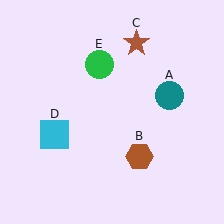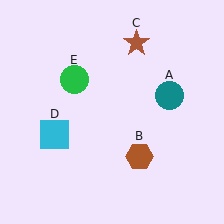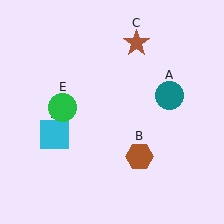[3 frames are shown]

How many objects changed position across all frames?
1 object changed position: green circle (object E).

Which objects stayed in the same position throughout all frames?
Teal circle (object A) and brown hexagon (object B) and brown star (object C) and cyan square (object D) remained stationary.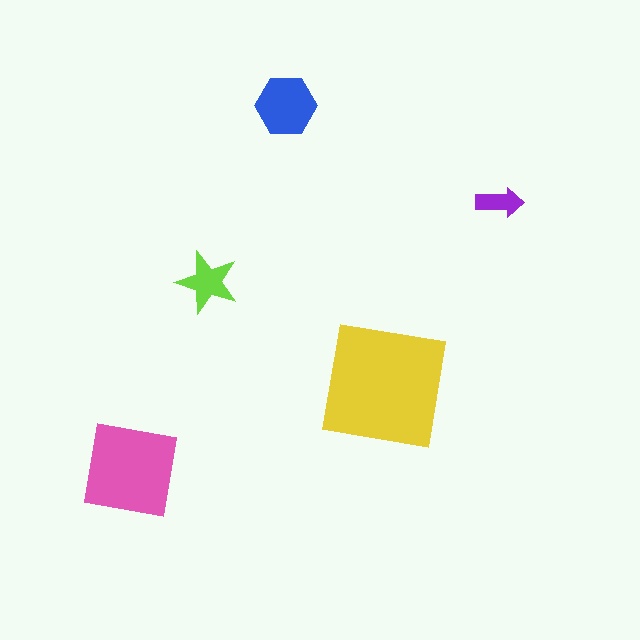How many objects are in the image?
There are 5 objects in the image.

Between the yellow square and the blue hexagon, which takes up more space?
The yellow square.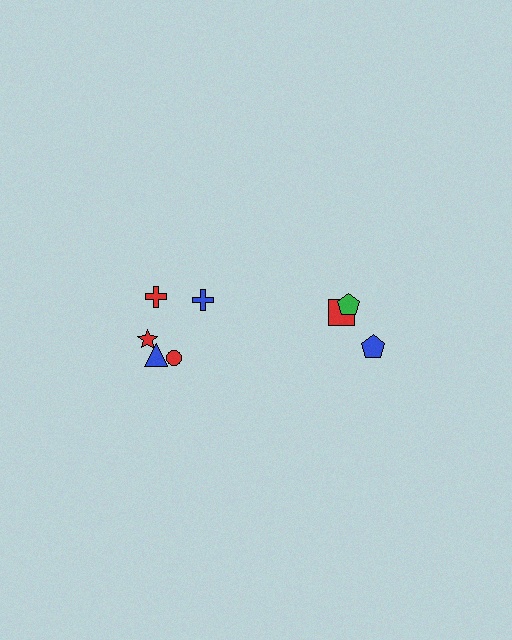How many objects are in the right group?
There are 3 objects.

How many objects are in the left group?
There are 5 objects.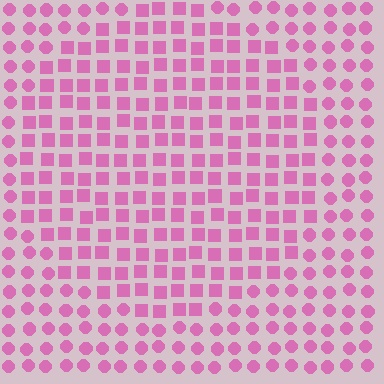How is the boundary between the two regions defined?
The boundary is defined by a change in element shape: squares inside vs. circles outside. All elements share the same color and spacing.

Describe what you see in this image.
The image is filled with small pink elements arranged in a uniform grid. A circle-shaped region contains squares, while the surrounding area contains circles. The boundary is defined purely by the change in element shape.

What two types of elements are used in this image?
The image uses squares inside the circle region and circles outside it.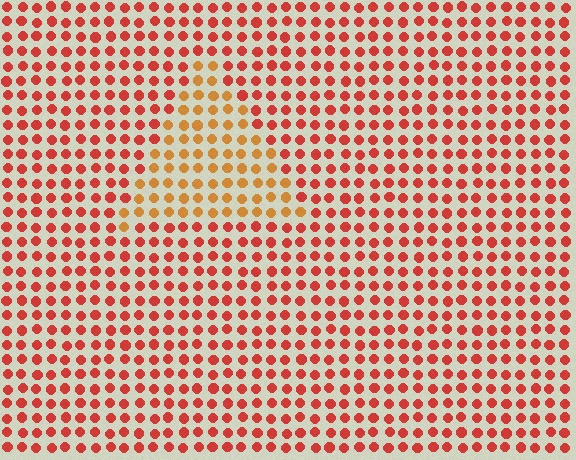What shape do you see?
I see a triangle.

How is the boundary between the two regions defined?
The boundary is defined purely by a slight shift in hue (about 31 degrees). Spacing, size, and orientation are identical on both sides.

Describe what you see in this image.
The image is filled with small red elements in a uniform arrangement. A triangle-shaped region is visible where the elements are tinted to a slightly different hue, forming a subtle color boundary.